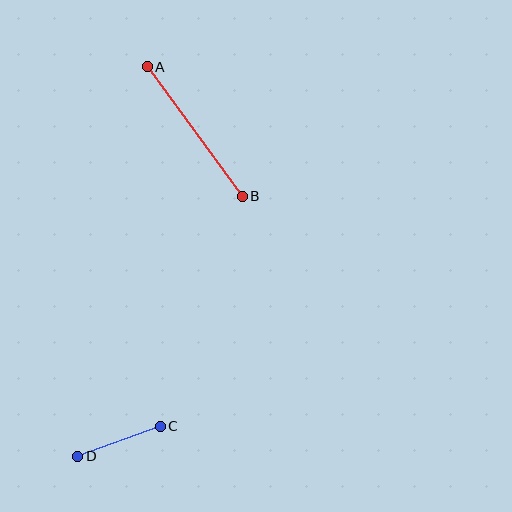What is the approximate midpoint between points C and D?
The midpoint is at approximately (119, 441) pixels.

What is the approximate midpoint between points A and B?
The midpoint is at approximately (195, 131) pixels.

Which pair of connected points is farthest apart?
Points A and B are farthest apart.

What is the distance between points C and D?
The distance is approximately 88 pixels.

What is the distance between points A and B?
The distance is approximately 161 pixels.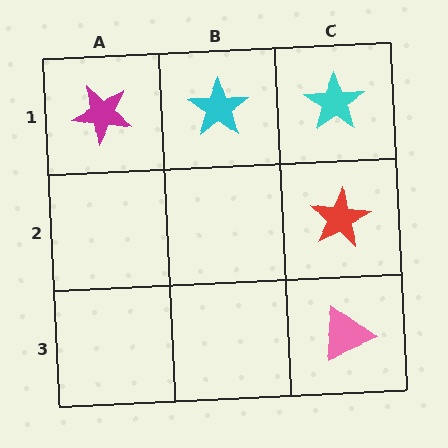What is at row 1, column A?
A magenta star.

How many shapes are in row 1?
3 shapes.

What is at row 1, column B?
A cyan star.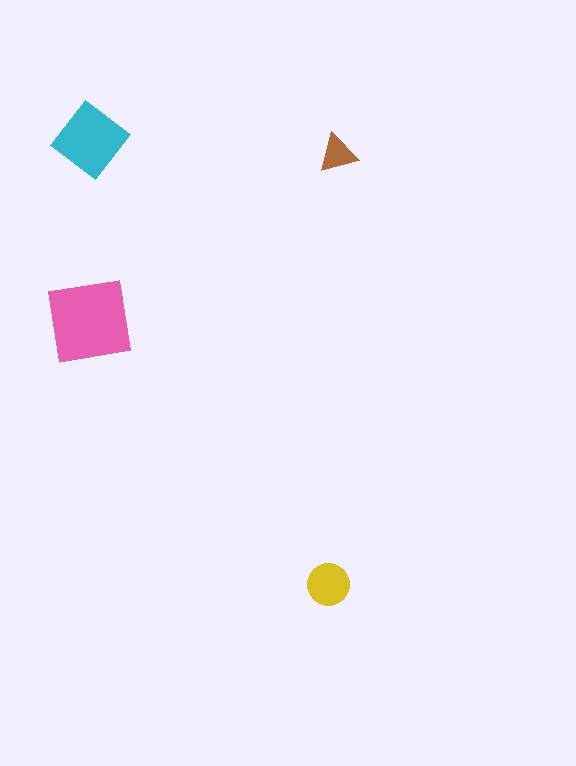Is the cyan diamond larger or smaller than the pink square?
Smaller.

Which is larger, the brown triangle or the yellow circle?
The yellow circle.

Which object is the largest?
The pink square.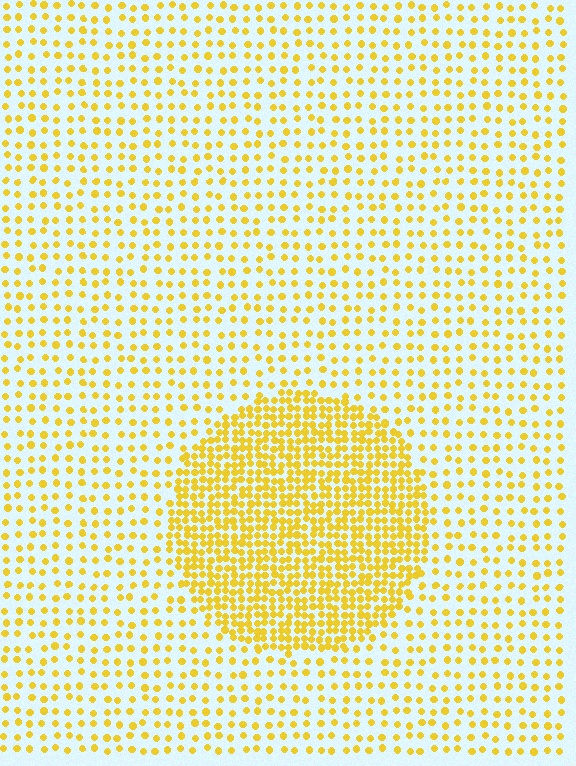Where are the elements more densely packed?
The elements are more densely packed inside the circle boundary.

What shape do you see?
I see a circle.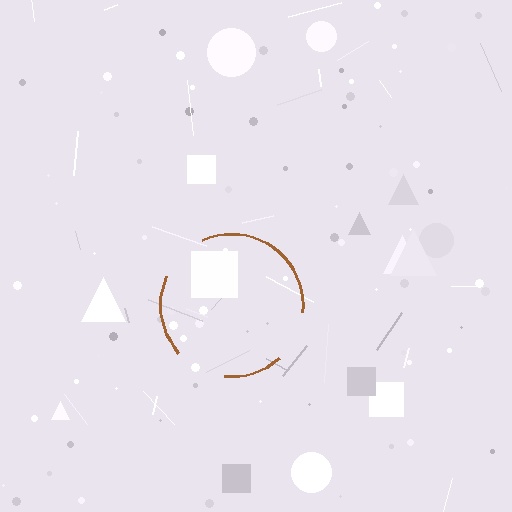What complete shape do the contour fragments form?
The contour fragments form a circle.